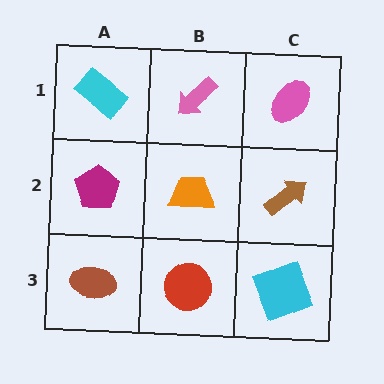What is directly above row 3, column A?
A magenta pentagon.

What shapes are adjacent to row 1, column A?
A magenta pentagon (row 2, column A), a pink arrow (row 1, column B).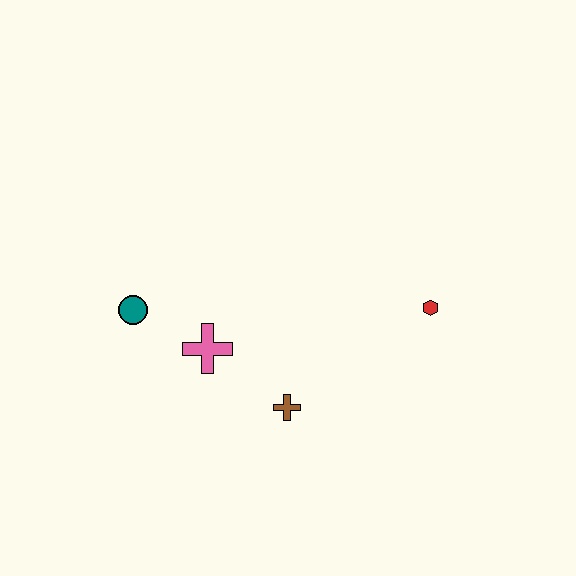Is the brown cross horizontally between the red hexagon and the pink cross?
Yes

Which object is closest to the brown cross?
The pink cross is closest to the brown cross.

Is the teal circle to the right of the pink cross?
No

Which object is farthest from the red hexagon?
The teal circle is farthest from the red hexagon.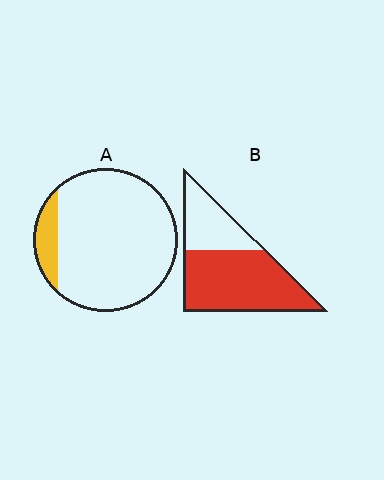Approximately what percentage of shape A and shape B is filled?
A is approximately 10% and B is approximately 70%.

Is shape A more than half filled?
No.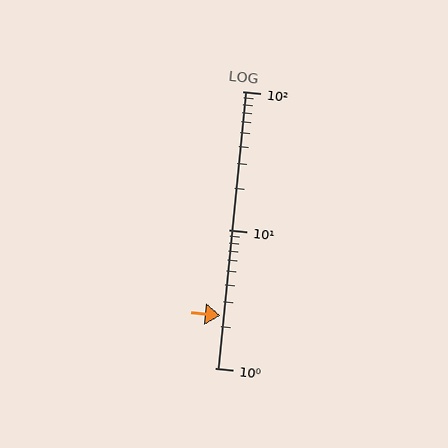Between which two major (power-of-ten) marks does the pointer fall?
The pointer is between 1 and 10.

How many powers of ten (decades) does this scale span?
The scale spans 2 decades, from 1 to 100.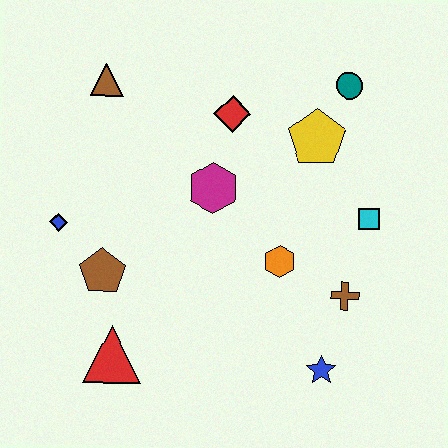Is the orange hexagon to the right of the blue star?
No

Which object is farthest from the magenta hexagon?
The blue star is farthest from the magenta hexagon.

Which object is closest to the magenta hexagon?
The red diamond is closest to the magenta hexagon.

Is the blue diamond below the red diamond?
Yes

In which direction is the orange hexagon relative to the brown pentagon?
The orange hexagon is to the right of the brown pentagon.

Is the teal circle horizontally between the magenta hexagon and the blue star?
No